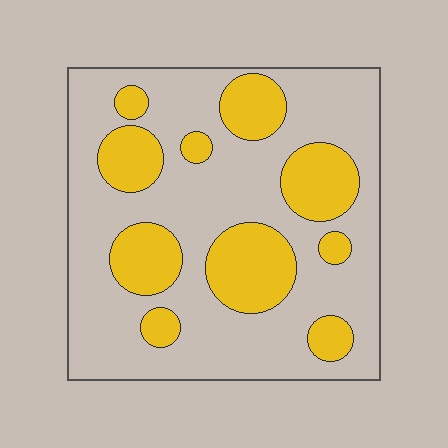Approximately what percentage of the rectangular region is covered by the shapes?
Approximately 30%.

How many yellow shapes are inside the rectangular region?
10.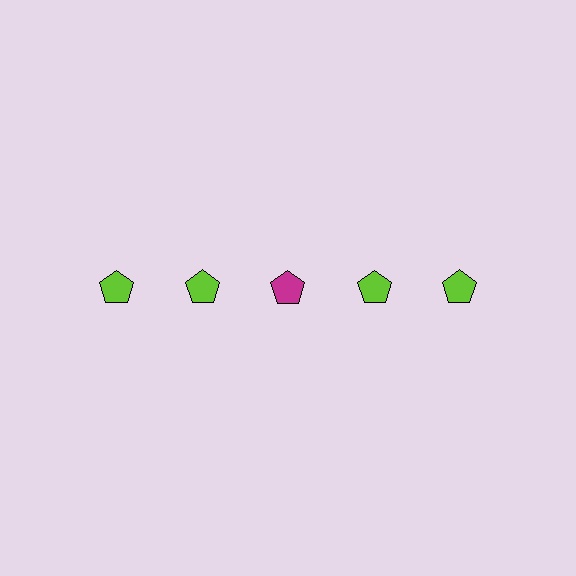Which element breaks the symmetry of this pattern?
The magenta pentagon in the top row, center column breaks the symmetry. All other shapes are lime pentagons.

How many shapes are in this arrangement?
There are 5 shapes arranged in a grid pattern.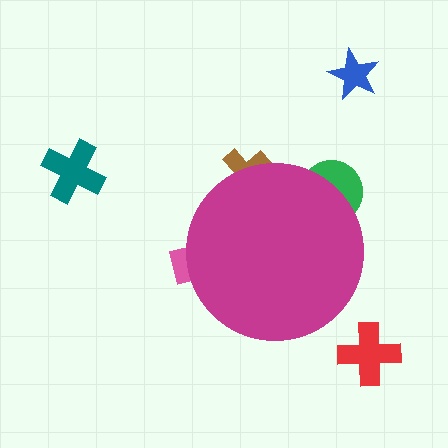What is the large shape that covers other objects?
A magenta circle.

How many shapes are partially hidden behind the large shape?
3 shapes are partially hidden.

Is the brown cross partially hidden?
Yes, the brown cross is partially hidden behind the magenta circle.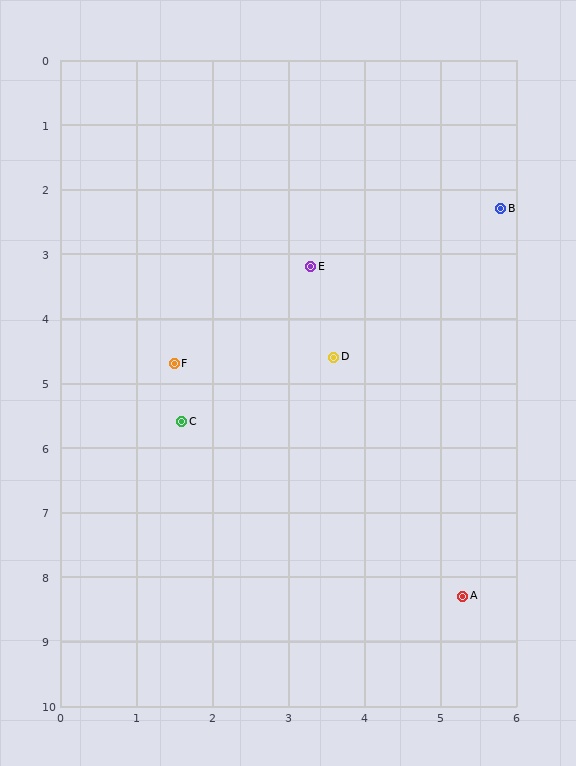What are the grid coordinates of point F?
Point F is at approximately (1.5, 4.7).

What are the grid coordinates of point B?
Point B is at approximately (5.8, 2.3).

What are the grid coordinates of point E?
Point E is at approximately (3.3, 3.2).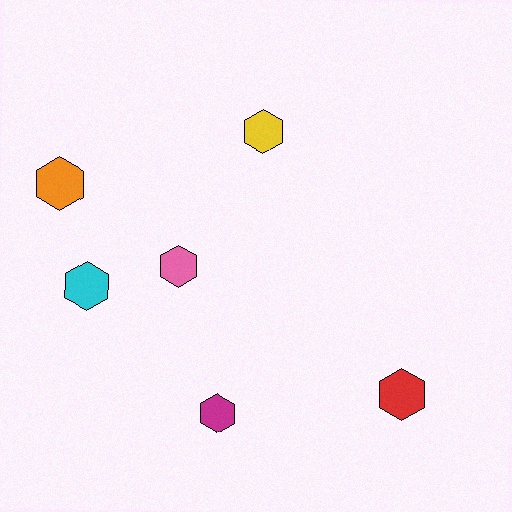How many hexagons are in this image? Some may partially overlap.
There are 6 hexagons.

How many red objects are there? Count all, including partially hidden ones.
There is 1 red object.